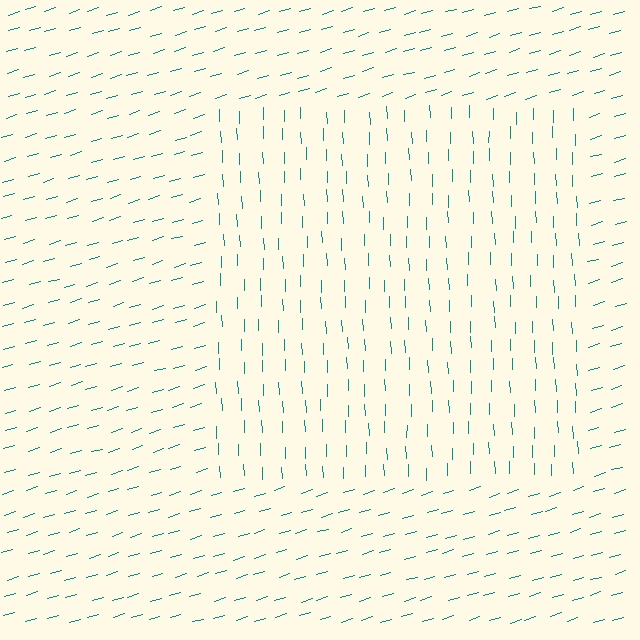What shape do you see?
I see a rectangle.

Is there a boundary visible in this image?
Yes, there is a texture boundary formed by a change in line orientation.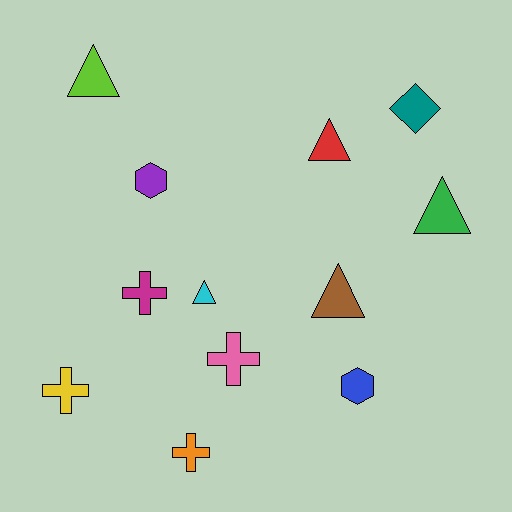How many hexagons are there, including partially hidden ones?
There are 2 hexagons.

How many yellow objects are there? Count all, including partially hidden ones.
There is 1 yellow object.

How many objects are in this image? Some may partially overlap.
There are 12 objects.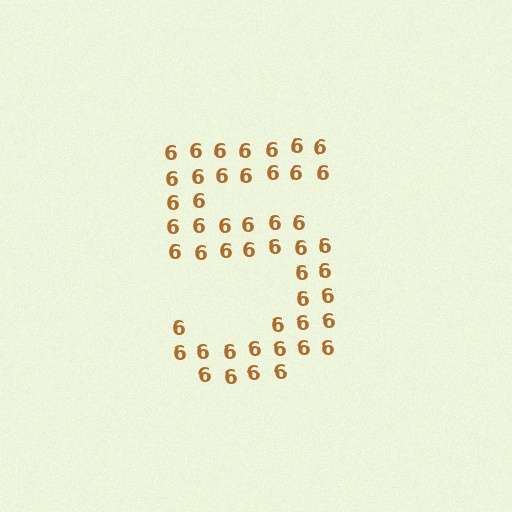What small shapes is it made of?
It is made of small digit 6's.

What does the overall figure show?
The overall figure shows the digit 5.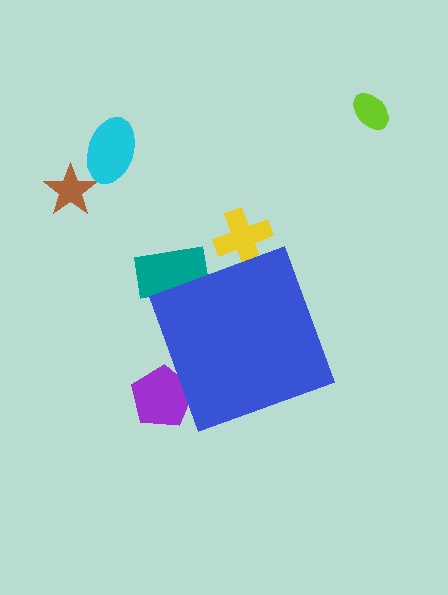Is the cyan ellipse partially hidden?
No, the cyan ellipse is fully visible.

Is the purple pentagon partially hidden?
Yes, the purple pentagon is partially hidden behind the blue diamond.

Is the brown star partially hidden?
No, the brown star is fully visible.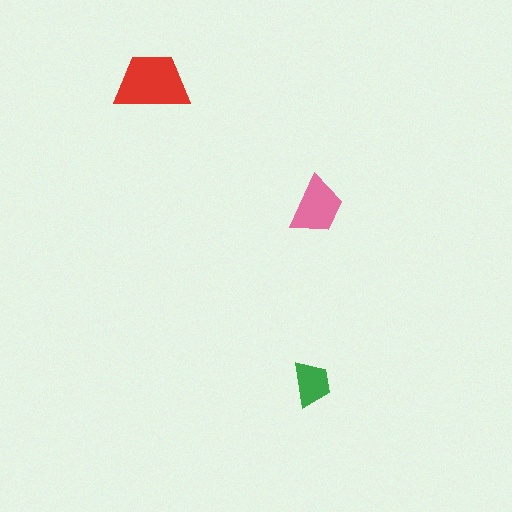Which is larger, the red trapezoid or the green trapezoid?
The red one.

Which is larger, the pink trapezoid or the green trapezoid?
The pink one.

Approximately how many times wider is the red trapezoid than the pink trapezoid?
About 1.5 times wider.